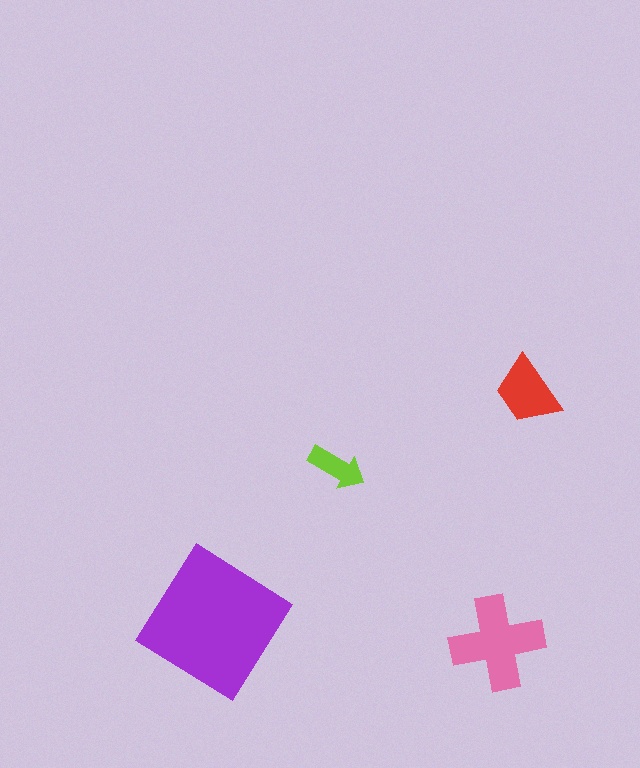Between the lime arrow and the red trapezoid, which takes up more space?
The red trapezoid.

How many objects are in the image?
There are 4 objects in the image.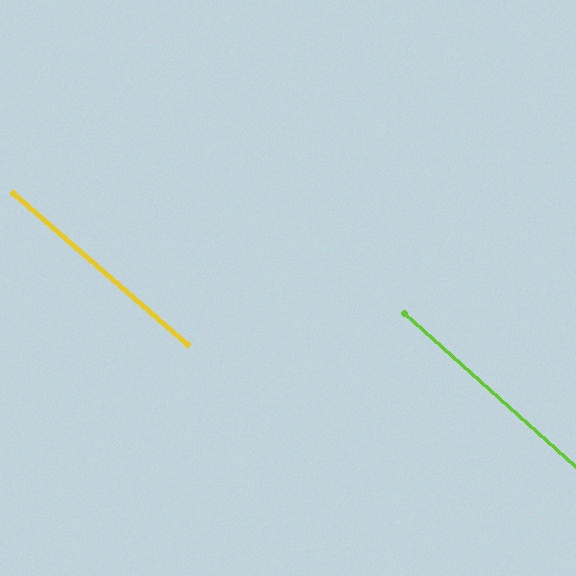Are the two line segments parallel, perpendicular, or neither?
Parallel — their directions differ by only 1.0°.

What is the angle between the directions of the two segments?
Approximately 1 degree.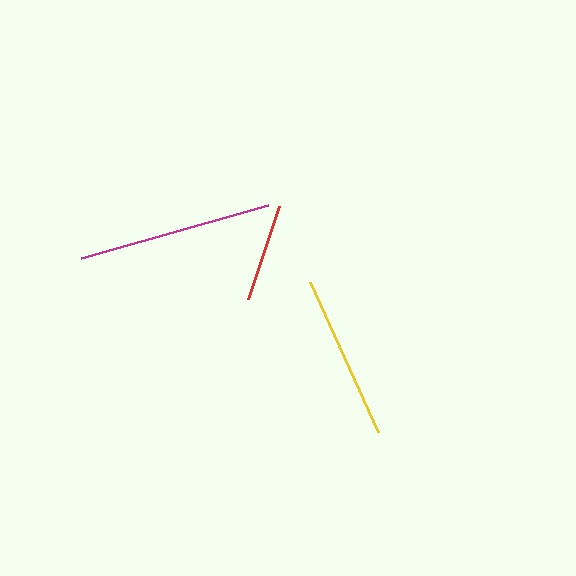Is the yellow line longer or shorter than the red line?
The yellow line is longer than the red line.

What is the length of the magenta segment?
The magenta segment is approximately 195 pixels long.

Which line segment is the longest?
The magenta line is the longest at approximately 195 pixels.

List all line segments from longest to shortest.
From longest to shortest: magenta, yellow, red.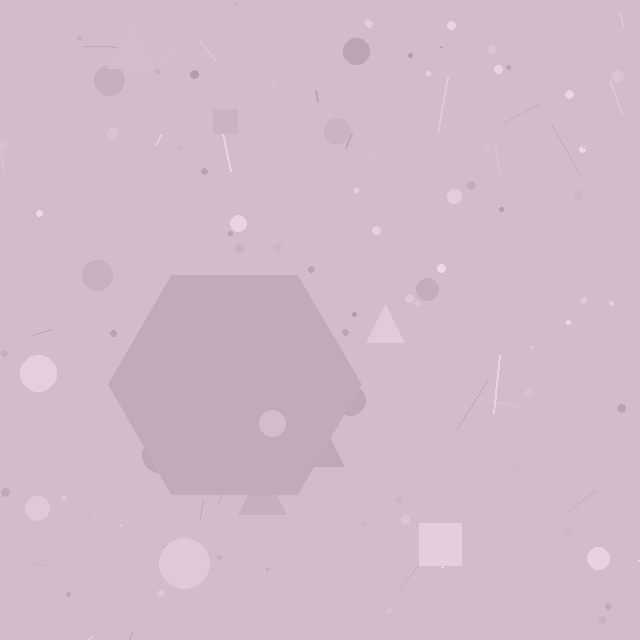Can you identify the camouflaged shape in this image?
The camouflaged shape is a hexagon.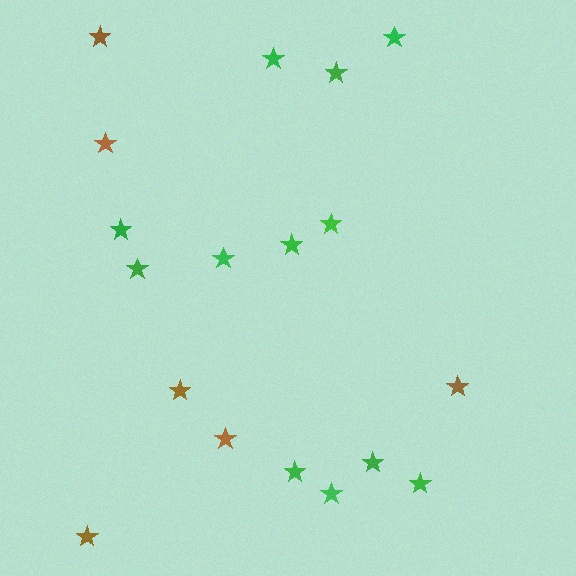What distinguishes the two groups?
There are 2 groups: one group of green stars (12) and one group of brown stars (6).